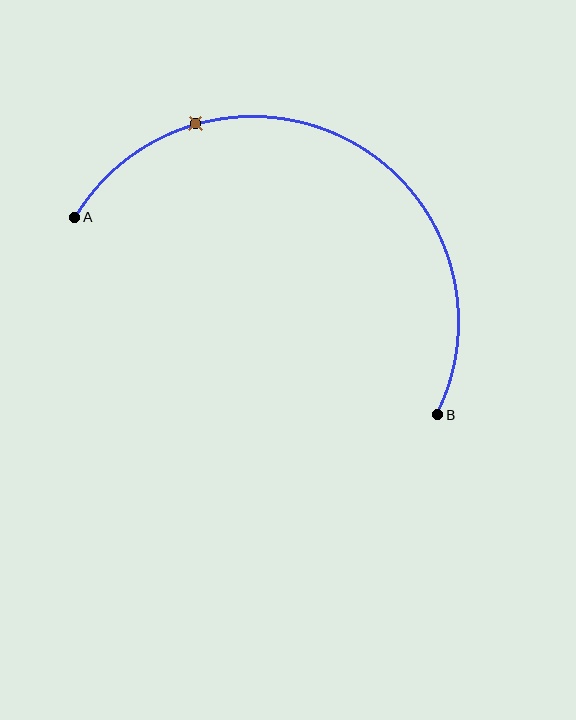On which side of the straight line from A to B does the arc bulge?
The arc bulges above the straight line connecting A and B.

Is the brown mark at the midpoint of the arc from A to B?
No. The brown mark lies on the arc but is closer to endpoint A. The arc midpoint would be at the point on the curve equidistant along the arc from both A and B.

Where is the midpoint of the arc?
The arc midpoint is the point on the curve farthest from the straight line joining A and B. It sits above that line.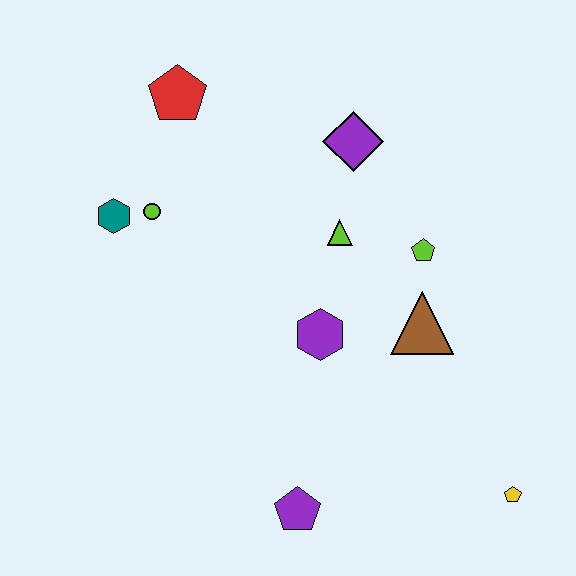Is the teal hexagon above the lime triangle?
Yes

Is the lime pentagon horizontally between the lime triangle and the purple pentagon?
No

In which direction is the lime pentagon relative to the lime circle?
The lime pentagon is to the right of the lime circle.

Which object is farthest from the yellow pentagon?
The red pentagon is farthest from the yellow pentagon.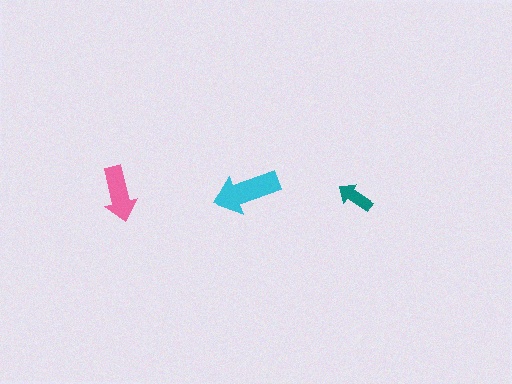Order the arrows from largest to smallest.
the cyan one, the pink one, the teal one.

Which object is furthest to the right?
The teal arrow is rightmost.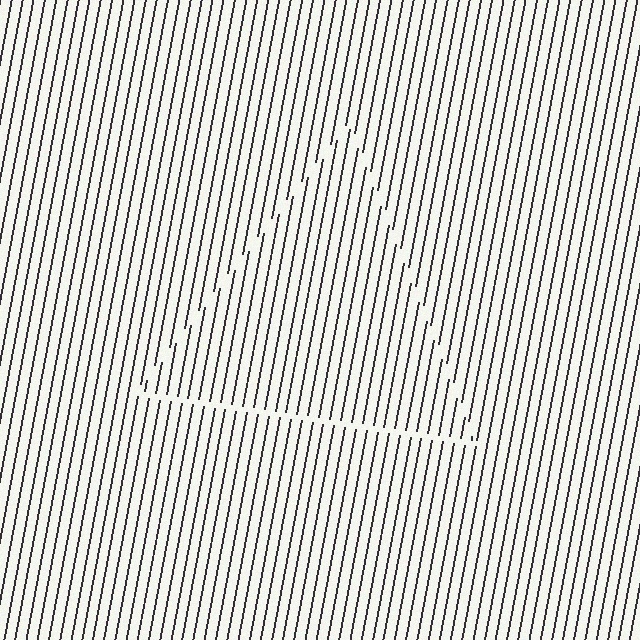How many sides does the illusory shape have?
3 sides — the line-ends trace a triangle.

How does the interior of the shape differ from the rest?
The interior of the shape contains the same grating, shifted by half a period — the contour is defined by the phase discontinuity where line-ends from the inner and outer gratings abut.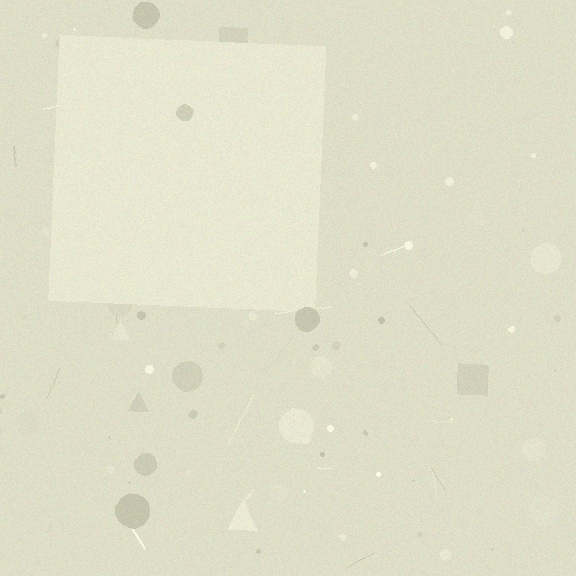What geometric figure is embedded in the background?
A square is embedded in the background.